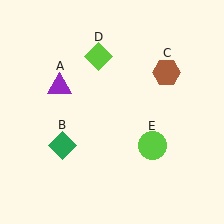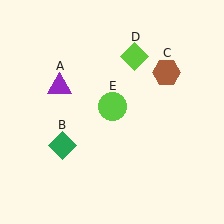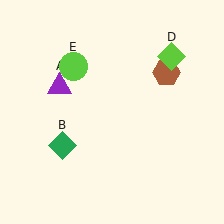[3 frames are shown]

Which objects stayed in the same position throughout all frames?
Purple triangle (object A) and green diamond (object B) and brown hexagon (object C) remained stationary.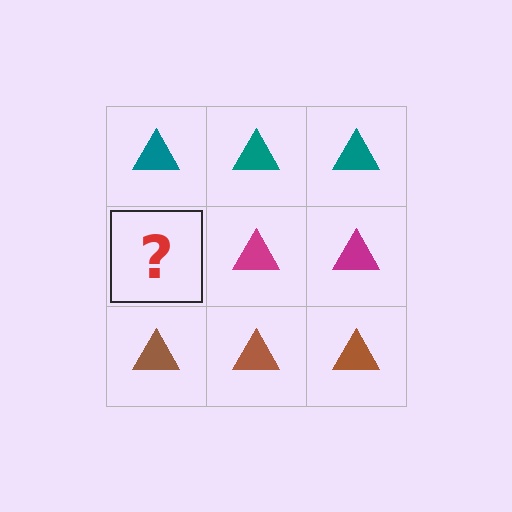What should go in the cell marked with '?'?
The missing cell should contain a magenta triangle.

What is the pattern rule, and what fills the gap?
The rule is that each row has a consistent color. The gap should be filled with a magenta triangle.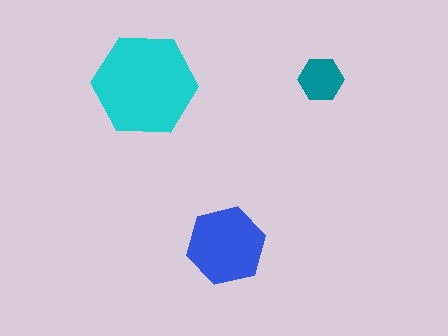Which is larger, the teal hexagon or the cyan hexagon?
The cyan one.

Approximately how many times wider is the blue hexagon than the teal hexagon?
About 2 times wider.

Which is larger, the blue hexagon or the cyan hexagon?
The cyan one.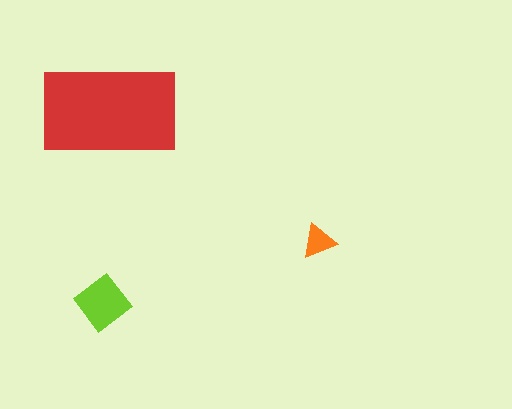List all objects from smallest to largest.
The orange triangle, the lime diamond, the red rectangle.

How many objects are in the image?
There are 3 objects in the image.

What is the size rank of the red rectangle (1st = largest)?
1st.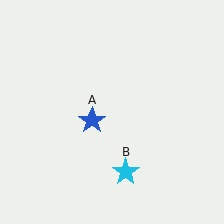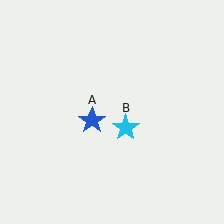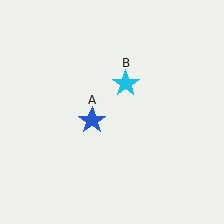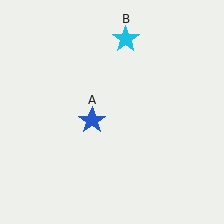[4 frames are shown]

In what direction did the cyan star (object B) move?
The cyan star (object B) moved up.